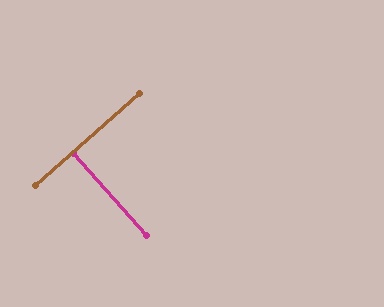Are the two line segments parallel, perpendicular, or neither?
Perpendicular — they meet at approximately 90°.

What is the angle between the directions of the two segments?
Approximately 90 degrees.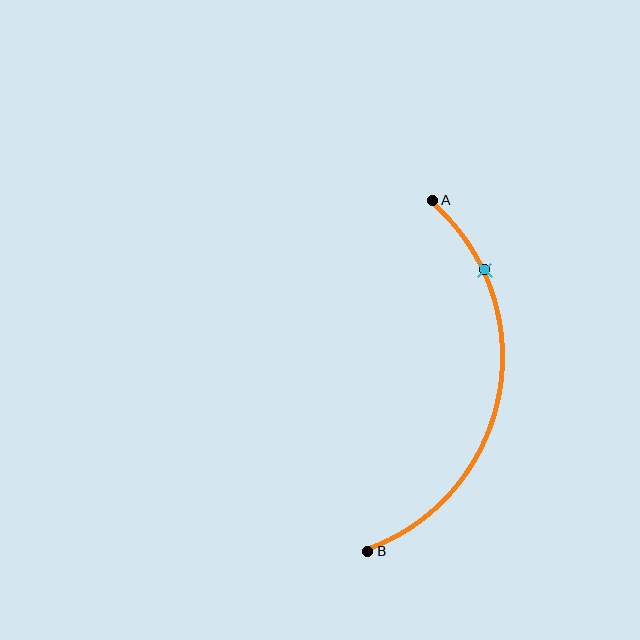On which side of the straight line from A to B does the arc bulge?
The arc bulges to the right of the straight line connecting A and B.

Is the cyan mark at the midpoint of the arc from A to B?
No. The cyan mark lies on the arc but is closer to endpoint A. The arc midpoint would be at the point on the curve equidistant along the arc from both A and B.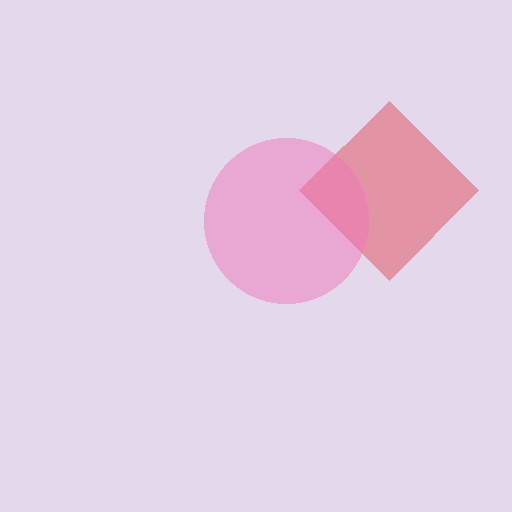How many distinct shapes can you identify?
There are 2 distinct shapes: a red diamond, a pink circle.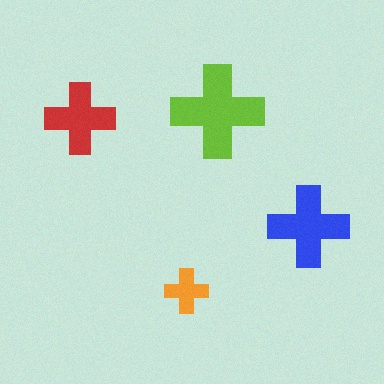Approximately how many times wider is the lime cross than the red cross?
About 1.5 times wider.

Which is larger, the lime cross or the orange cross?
The lime one.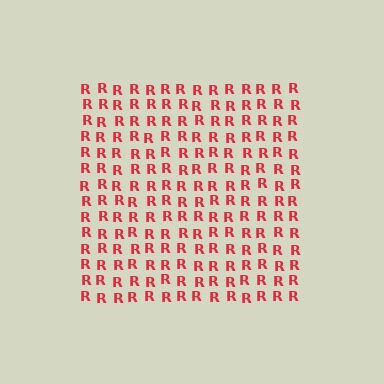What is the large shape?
The large shape is a square.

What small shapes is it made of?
It is made of small letter R's.